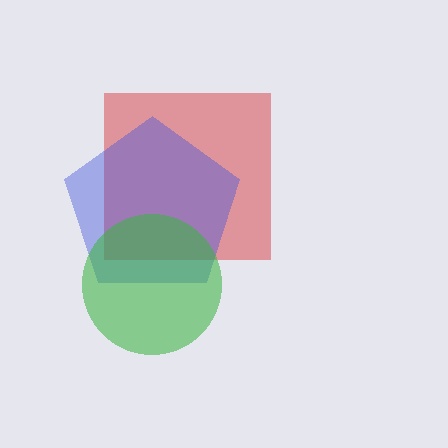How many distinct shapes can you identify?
There are 3 distinct shapes: a red square, a blue pentagon, a green circle.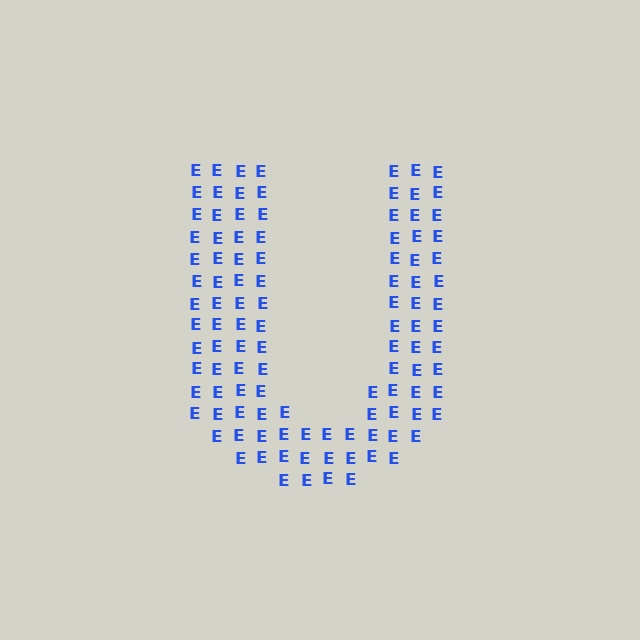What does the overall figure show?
The overall figure shows the letter U.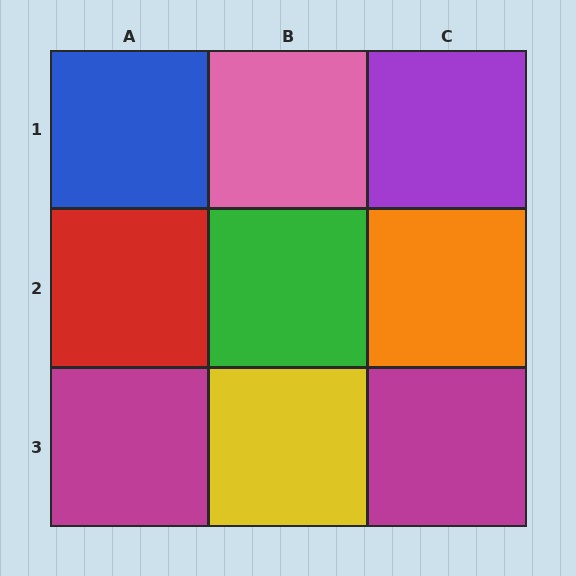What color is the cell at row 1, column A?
Blue.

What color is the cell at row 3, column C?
Magenta.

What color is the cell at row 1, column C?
Purple.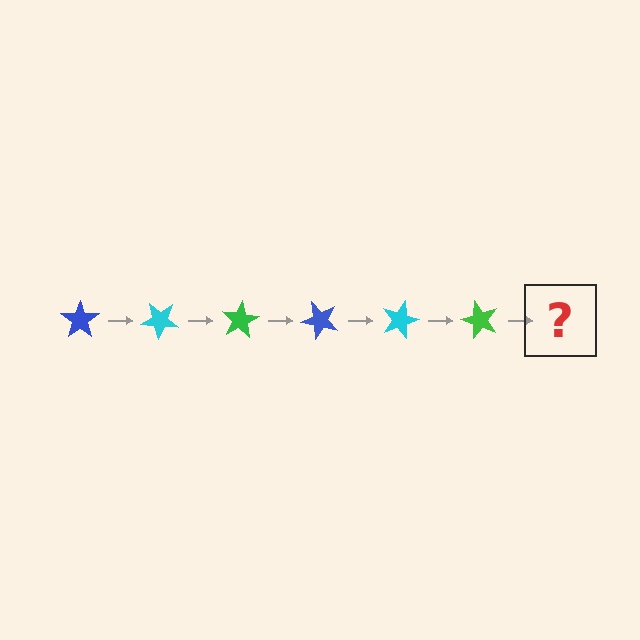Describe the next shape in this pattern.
It should be a blue star, rotated 240 degrees from the start.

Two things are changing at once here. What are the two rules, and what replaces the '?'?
The two rules are that it rotates 40 degrees each step and the color cycles through blue, cyan, and green. The '?' should be a blue star, rotated 240 degrees from the start.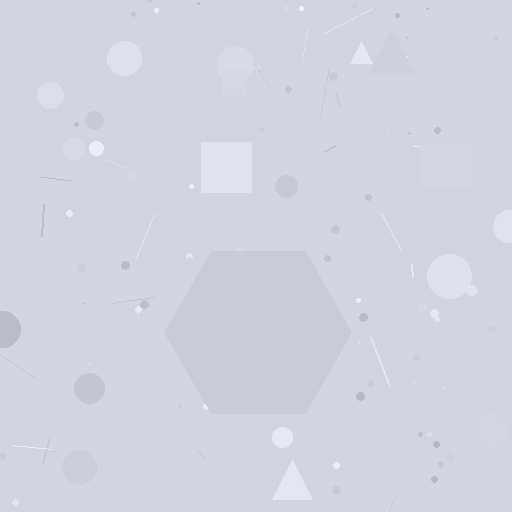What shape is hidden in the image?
A hexagon is hidden in the image.